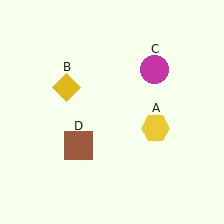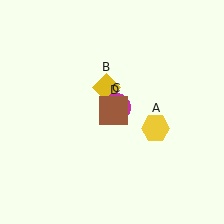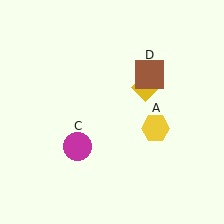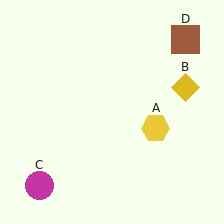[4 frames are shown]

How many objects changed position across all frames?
3 objects changed position: yellow diamond (object B), magenta circle (object C), brown square (object D).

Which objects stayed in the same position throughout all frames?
Yellow hexagon (object A) remained stationary.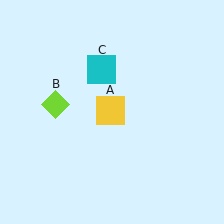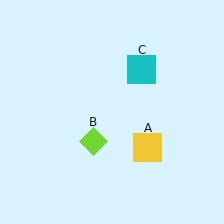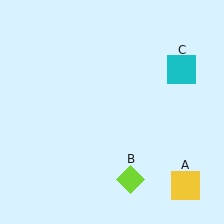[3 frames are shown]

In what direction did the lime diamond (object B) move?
The lime diamond (object B) moved down and to the right.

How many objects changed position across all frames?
3 objects changed position: yellow square (object A), lime diamond (object B), cyan square (object C).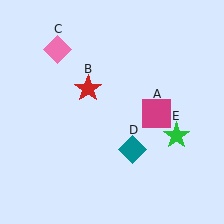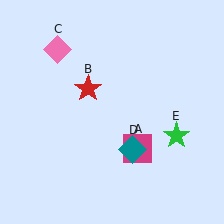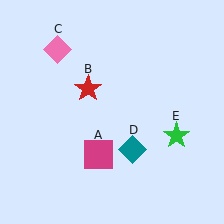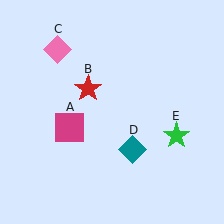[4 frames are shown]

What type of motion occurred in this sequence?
The magenta square (object A) rotated clockwise around the center of the scene.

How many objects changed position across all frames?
1 object changed position: magenta square (object A).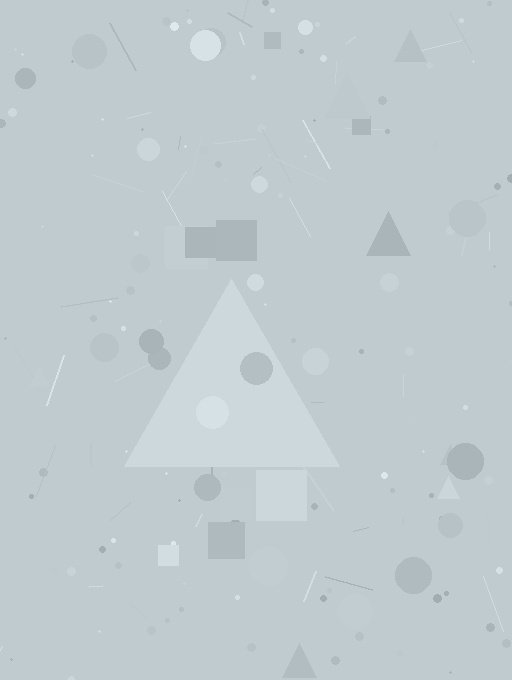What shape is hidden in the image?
A triangle is hidden in the image.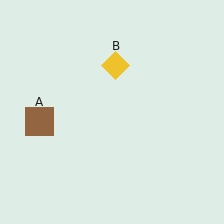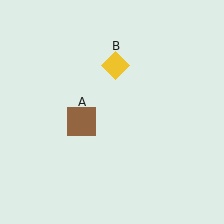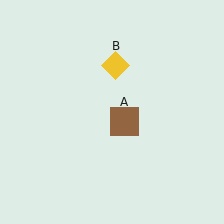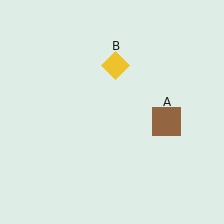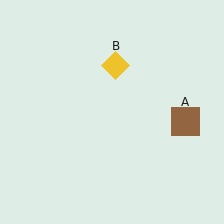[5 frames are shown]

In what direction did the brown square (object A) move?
The brown square (object A) moved right.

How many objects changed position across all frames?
1 object changed position: brown square (object A).